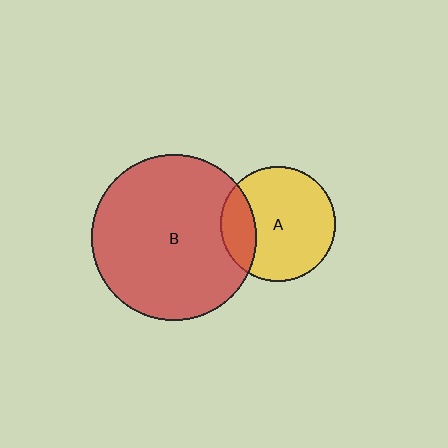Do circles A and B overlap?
Yes.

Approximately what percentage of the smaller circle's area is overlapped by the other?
Approximately 20%.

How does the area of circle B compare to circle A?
Approximately 2.1 times.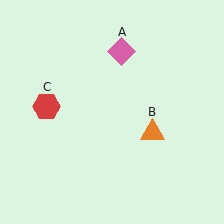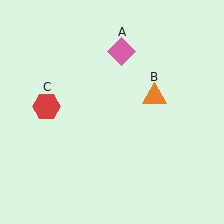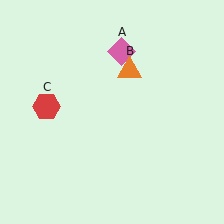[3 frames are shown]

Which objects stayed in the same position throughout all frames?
Pink diamond (object A) and red hexagon (object C) remained stationary.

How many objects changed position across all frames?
1 object changed position: orange triangle (object B).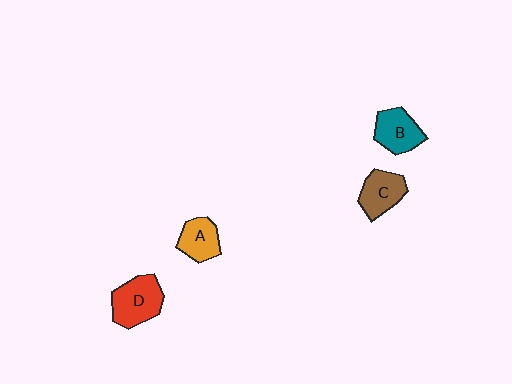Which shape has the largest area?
Shape D (red).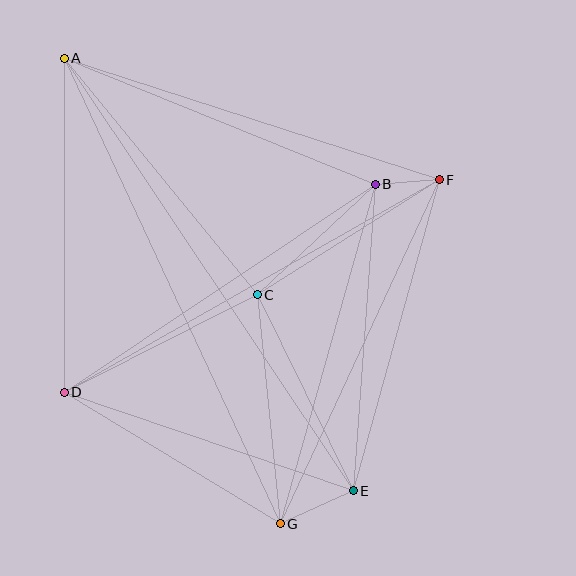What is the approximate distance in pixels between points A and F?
The distance between A and F is approximately 394 pixels.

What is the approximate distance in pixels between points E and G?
The distance between E and G is approximately 80 pixels.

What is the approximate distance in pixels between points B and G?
The distance between B and G is approximately 353 pixels.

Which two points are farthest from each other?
Points A and E are farthest from each other.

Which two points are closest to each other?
Points B and F are closest to each other.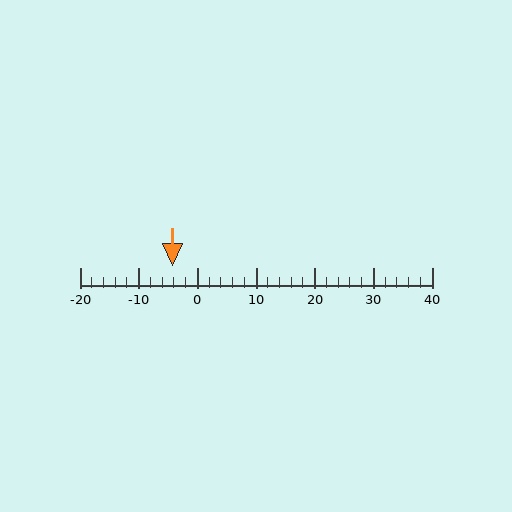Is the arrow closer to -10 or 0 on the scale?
The arrow is closer to 0.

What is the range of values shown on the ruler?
The ruler shows values from -20 to 40.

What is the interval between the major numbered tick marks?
The major tick marks are spaced 10 units apart.